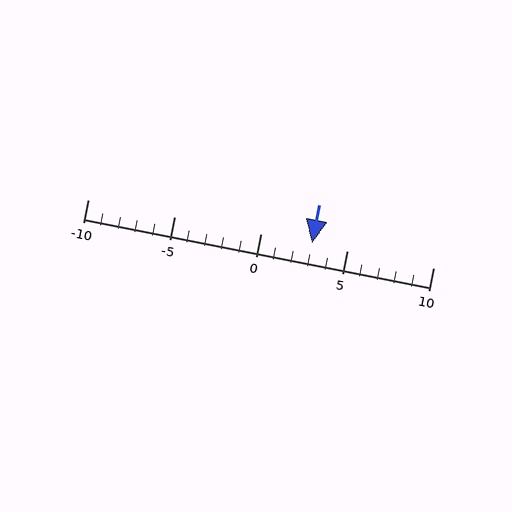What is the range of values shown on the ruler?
The ruler shows values from -10 to 10.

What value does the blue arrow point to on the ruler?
The blue arrow points to approximately 3.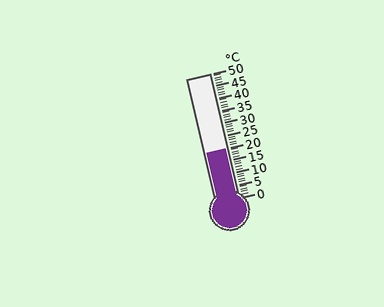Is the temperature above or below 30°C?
The temperature is below 30°C.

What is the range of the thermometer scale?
The thermometer scale ranges from 0°C to 50°C.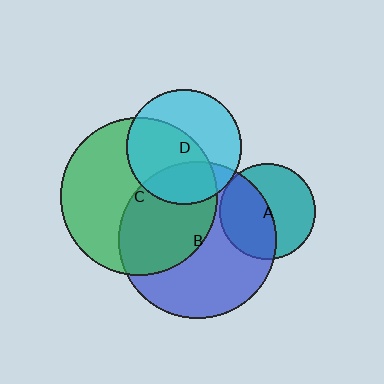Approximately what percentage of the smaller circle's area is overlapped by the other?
Approximately 55%.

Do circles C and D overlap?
Yes.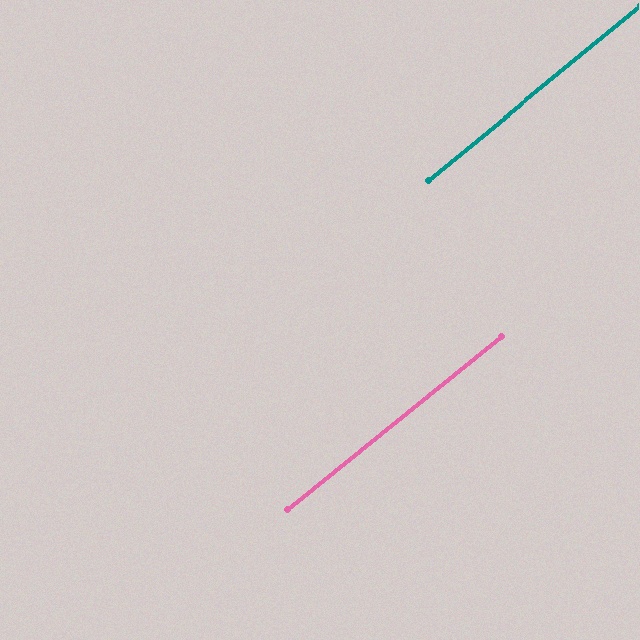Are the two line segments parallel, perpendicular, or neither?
Parallel — their directions differ by only 0.2°.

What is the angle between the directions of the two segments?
Approximately 0 degrees.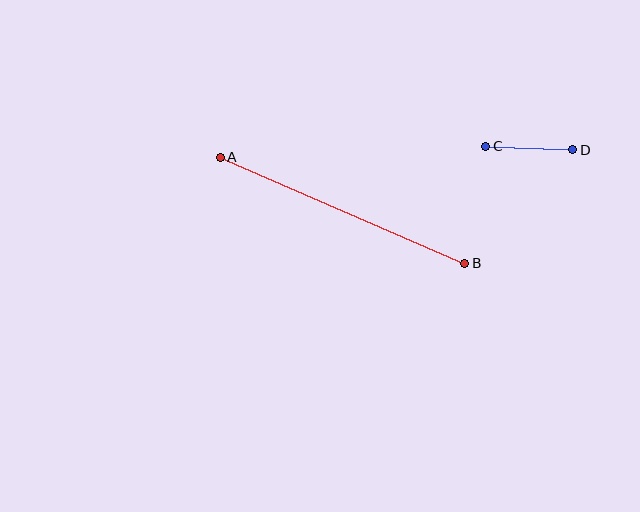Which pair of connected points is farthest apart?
Points A and B are farthest apart.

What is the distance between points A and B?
The distance is approximately 267 pixels.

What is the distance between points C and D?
The distance is approximately 87 pixels.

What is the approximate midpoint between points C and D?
The midpoint is at approximately (529, 148) pixels.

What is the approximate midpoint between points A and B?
The midpoint is at approximately (342, 210) pixels.